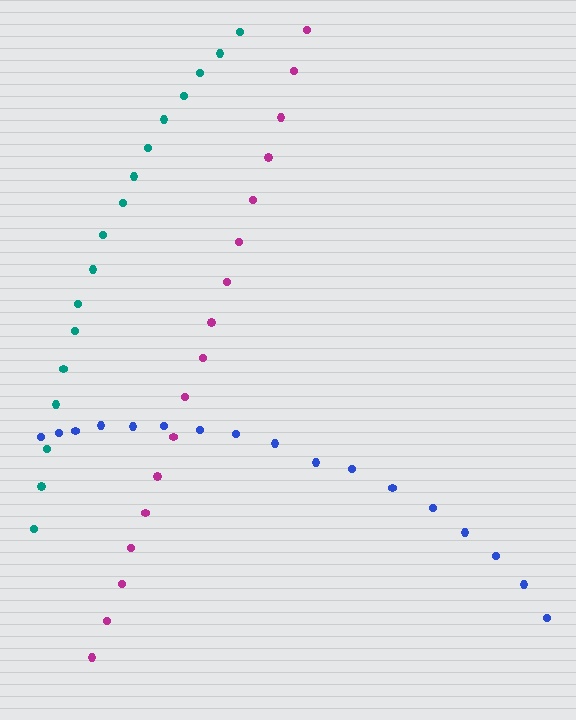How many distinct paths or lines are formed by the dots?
There are 3 distinct paths.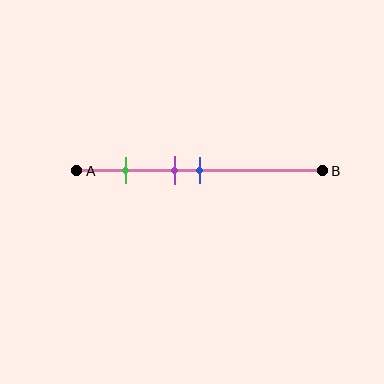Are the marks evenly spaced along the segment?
No, the marks are not evenly spaced.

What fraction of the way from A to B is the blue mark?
The blue mark is approximately 50% (0.5) of the way from A to B.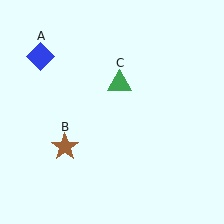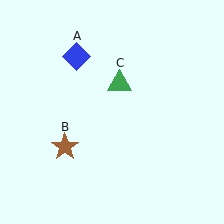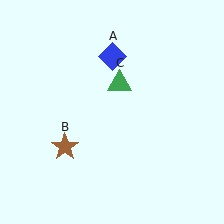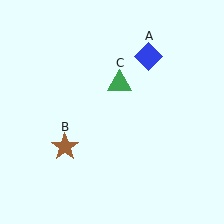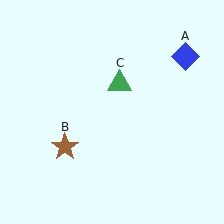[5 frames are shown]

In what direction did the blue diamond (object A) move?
The blue diamond (object A) moved right.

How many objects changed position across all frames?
1 object changed position: blue diamond (object A).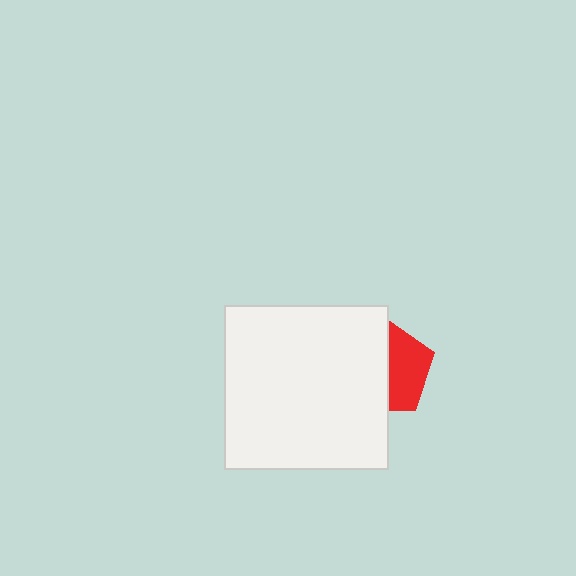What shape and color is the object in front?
The object in front is a white square.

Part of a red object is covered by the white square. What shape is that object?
It is a pentagon.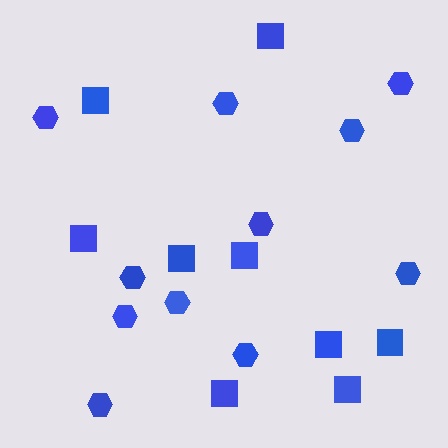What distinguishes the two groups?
There are 2 groups: one group of squares (9) and one group of hexagons (11).